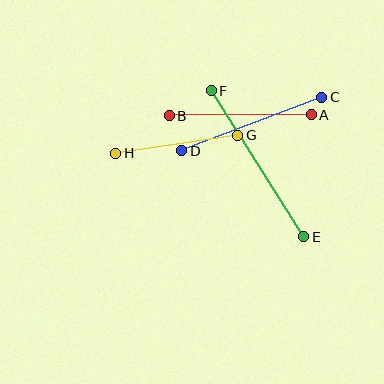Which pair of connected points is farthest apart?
Points E and F are farthest apart.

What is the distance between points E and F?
The distance is approximately 173 pixels.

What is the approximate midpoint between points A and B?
The midpoint is at approximately (240, 115) pixels.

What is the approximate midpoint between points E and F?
The midpoint is at approximately (258, 164) pixels.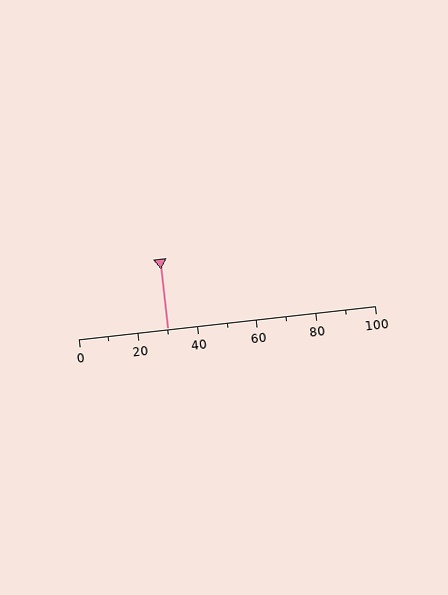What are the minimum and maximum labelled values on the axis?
The axis runs from 0 to 100.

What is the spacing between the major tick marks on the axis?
The major ticks are spaced 20 apart.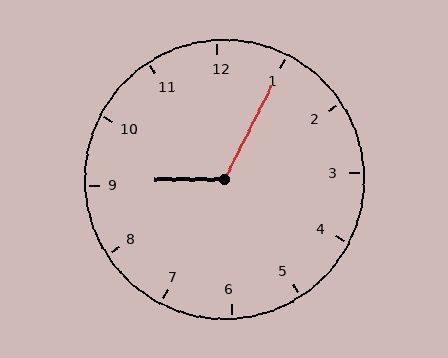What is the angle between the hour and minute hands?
Approximately 118 degrees.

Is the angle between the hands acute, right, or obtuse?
It is obtuse.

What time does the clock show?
9:05.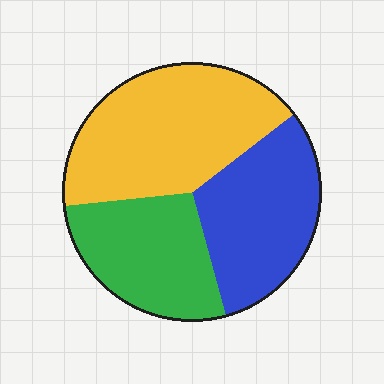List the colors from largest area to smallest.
From largest to smallest: yellow, blue, green.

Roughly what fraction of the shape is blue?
Blue covers 31% of the shape.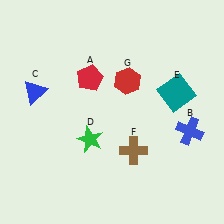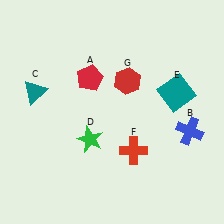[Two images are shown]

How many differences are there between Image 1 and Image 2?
There are 2 differences between the two images.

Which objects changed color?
C changed from blue to teal. F changed from brown to red.